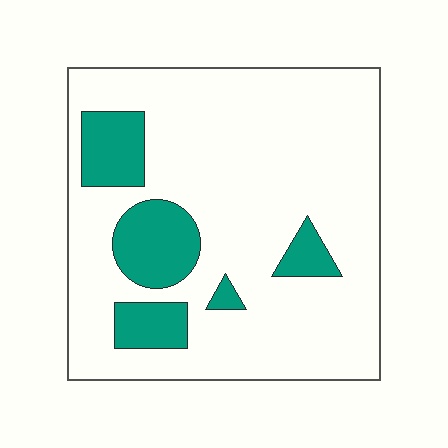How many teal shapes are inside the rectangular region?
5.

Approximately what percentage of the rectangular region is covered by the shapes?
Approximately 20%.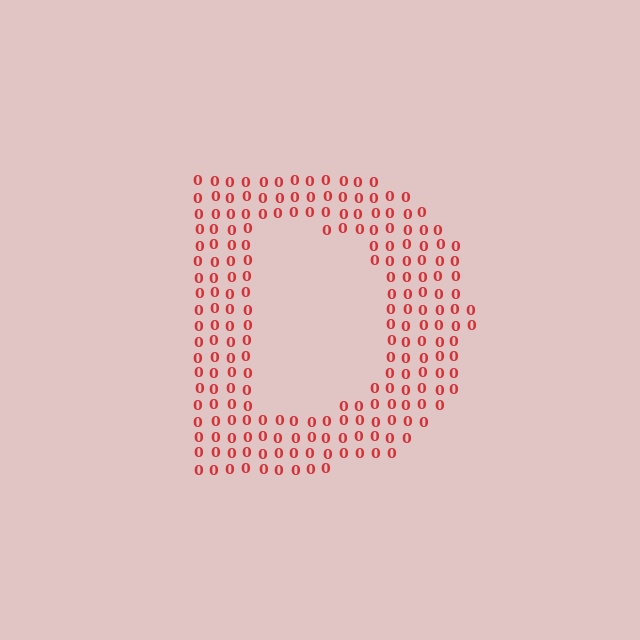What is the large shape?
The large shape is the letter D.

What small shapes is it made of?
It is made of small digit 0's.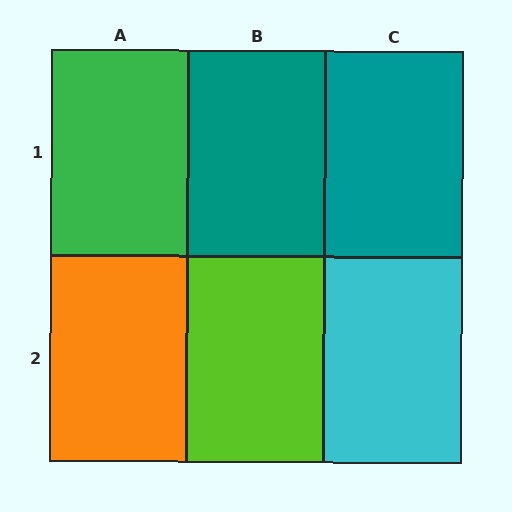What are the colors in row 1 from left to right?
Green, teal, teal.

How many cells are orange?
1 cell is orange.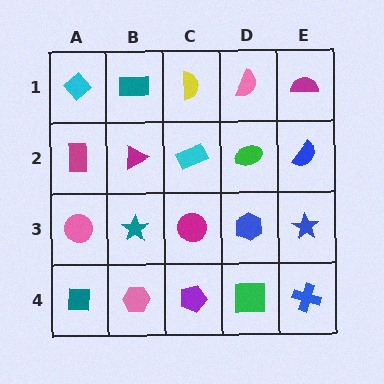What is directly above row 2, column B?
A teal rectangle.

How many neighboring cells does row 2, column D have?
4.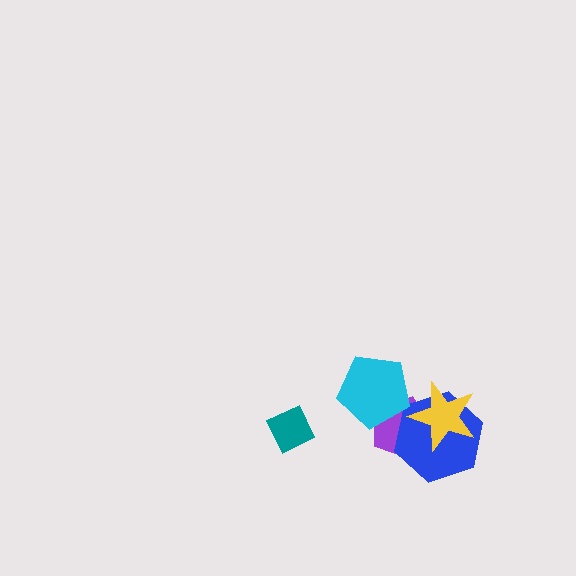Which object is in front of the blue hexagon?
The yellow star is in front of the blue hexagon.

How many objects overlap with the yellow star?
2 objects overlap with the yellow star.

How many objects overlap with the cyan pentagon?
1 object overlaps with the cyan pentagon.